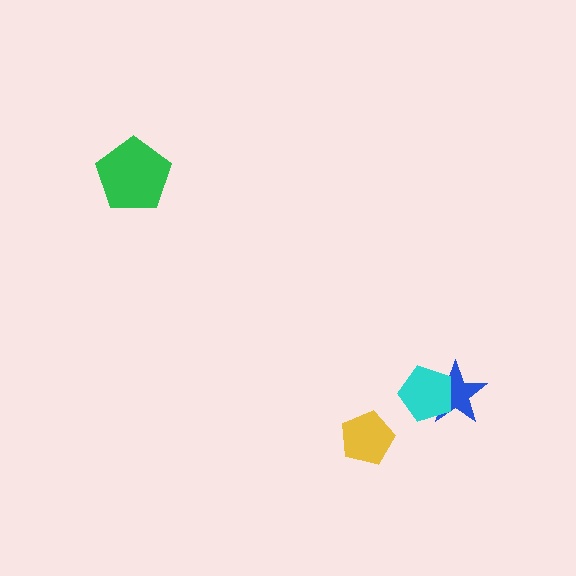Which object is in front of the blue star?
The cyan pentagon is in front of the blue star.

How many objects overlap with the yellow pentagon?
0 objects overlap with the yellow pentagon.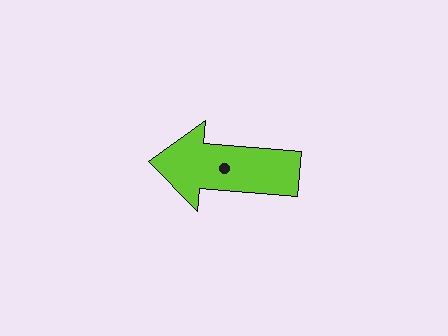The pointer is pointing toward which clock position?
Roughly 9 o'clock.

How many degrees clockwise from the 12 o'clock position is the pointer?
Approximately 275 degrees.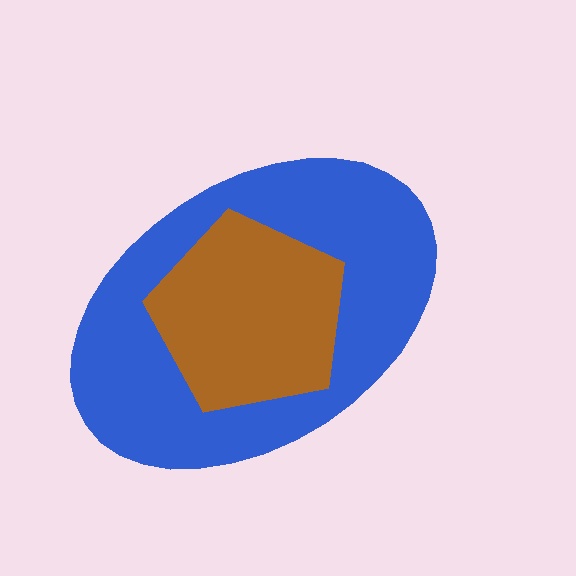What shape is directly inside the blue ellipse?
The brown pentagon.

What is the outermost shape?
The blue ellipse.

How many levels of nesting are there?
2.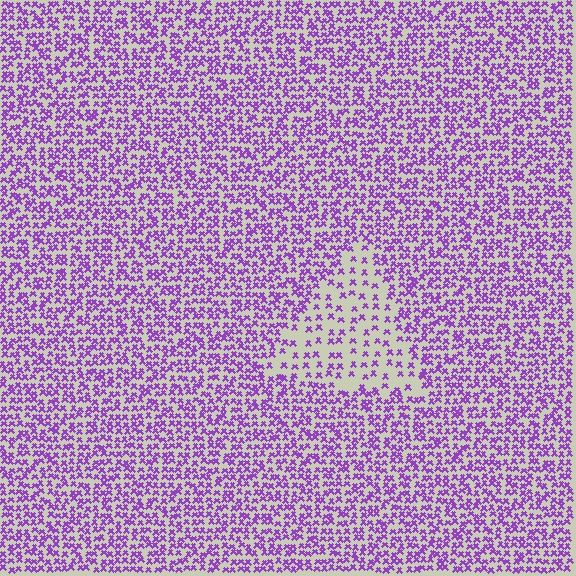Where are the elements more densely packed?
The elements are more densely packed outside the triangle boundary.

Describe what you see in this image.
The image contains small purple elements arranged at two different densities. A triangle-shaped region is visible where the elements are less densely packed than the surrounding area.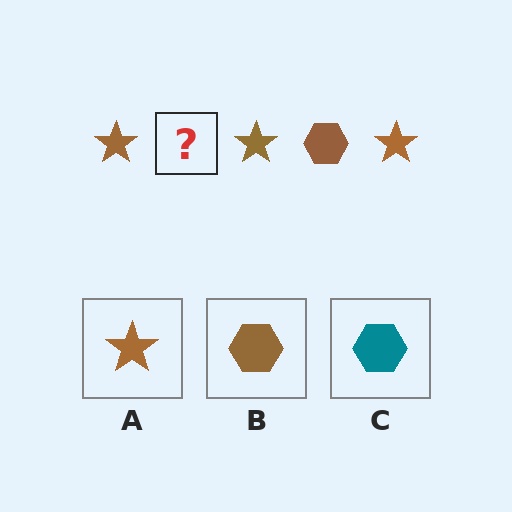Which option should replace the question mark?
Option B.